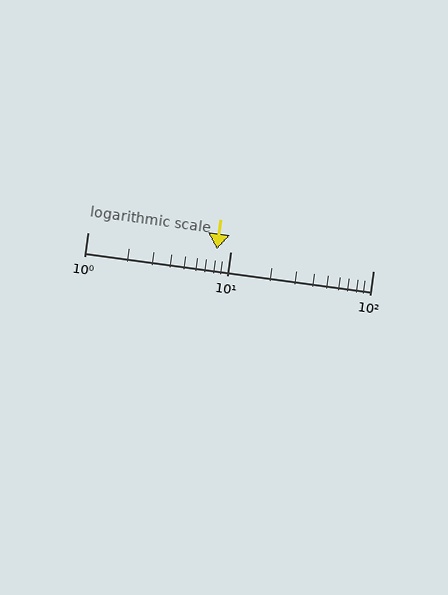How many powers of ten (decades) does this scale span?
The scale spans 2 decades, from 1 to 100.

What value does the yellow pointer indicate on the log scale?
The pointer indicates approximately 8.1.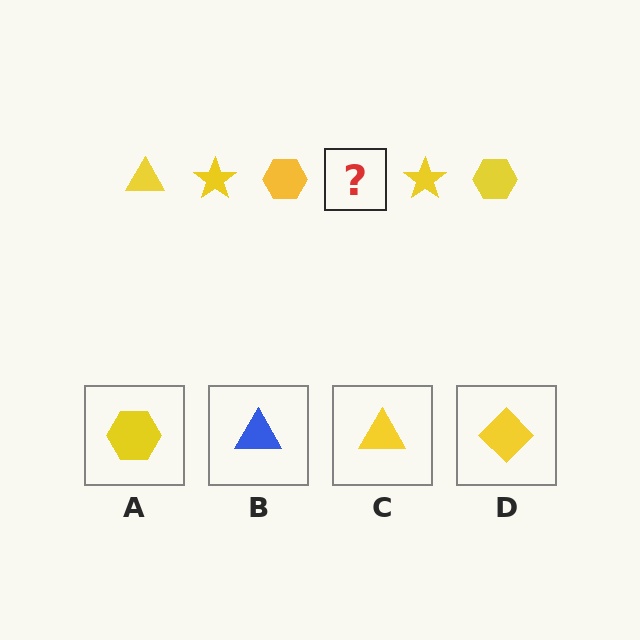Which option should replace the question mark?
Option C.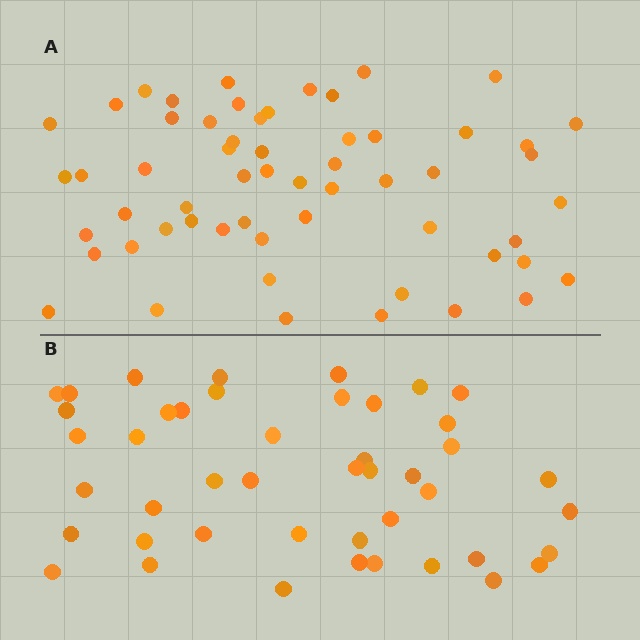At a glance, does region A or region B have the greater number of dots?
Region A (the top region) has more dots.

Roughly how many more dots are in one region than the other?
Region A has approximately 15 more dots than region B.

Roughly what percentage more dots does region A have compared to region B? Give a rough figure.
About 30% more.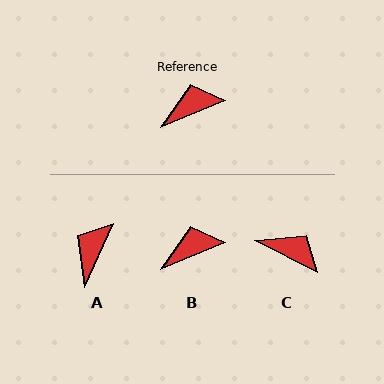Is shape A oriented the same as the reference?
No, it is off by about 43 degrees.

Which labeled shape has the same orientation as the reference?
B.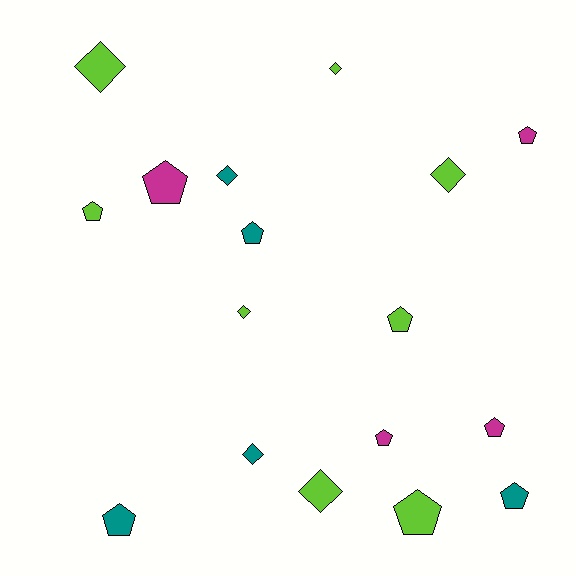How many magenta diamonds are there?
There are no magenta diamonds.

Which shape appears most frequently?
Pentagon, with 10 objects.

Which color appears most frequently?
Lime, with 8 objects.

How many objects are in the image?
There are 17 objects.